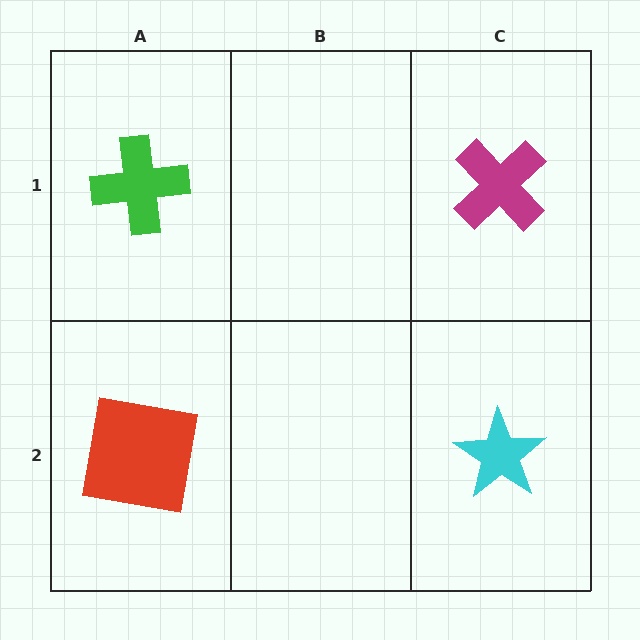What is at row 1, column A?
A green cross.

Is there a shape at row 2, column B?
No, that cell is empty.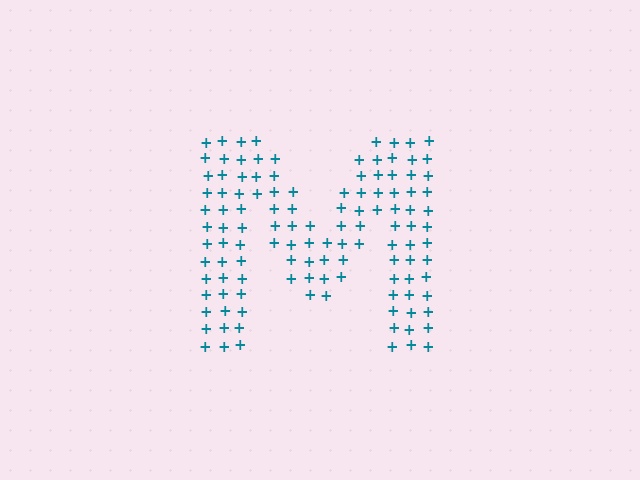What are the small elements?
The small elements are plus signs.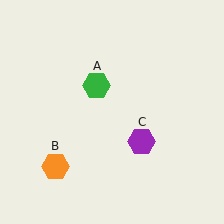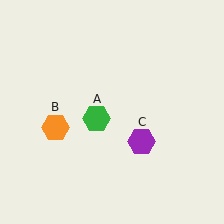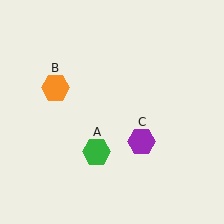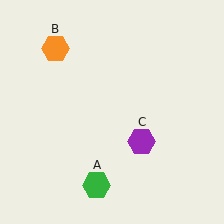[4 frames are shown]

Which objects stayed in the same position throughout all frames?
Purple hexagon (object C) remained stationary.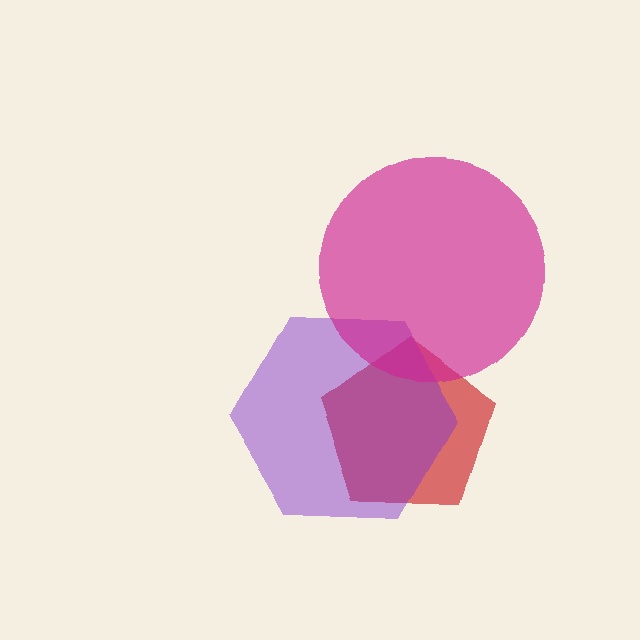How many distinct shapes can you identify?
There are 3 distinct shapes: a red pentagon, a purple hexagon, a magenta circle.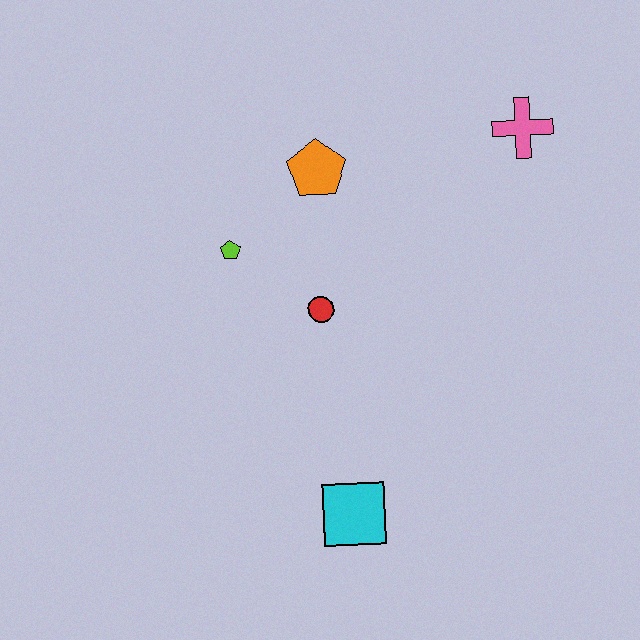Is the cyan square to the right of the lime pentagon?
Yes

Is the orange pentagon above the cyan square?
Yes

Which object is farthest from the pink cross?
The cyan square is farthest from the pink cross.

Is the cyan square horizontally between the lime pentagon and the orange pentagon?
No